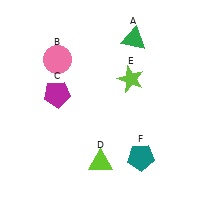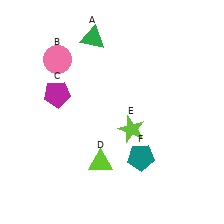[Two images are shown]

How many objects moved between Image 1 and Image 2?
2 objects moved between the two images.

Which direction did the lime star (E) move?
The lime star (E) moved down.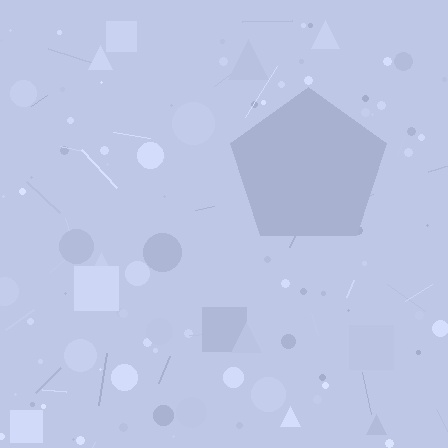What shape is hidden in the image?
A pentagon is hidden in the image.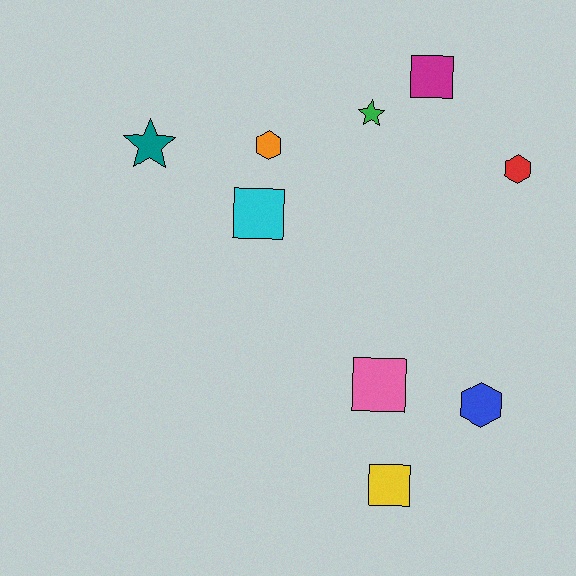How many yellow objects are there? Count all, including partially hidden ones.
There is 1 yellow object.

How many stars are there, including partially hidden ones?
There are 2 stars.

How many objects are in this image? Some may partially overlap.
There are 9 objects.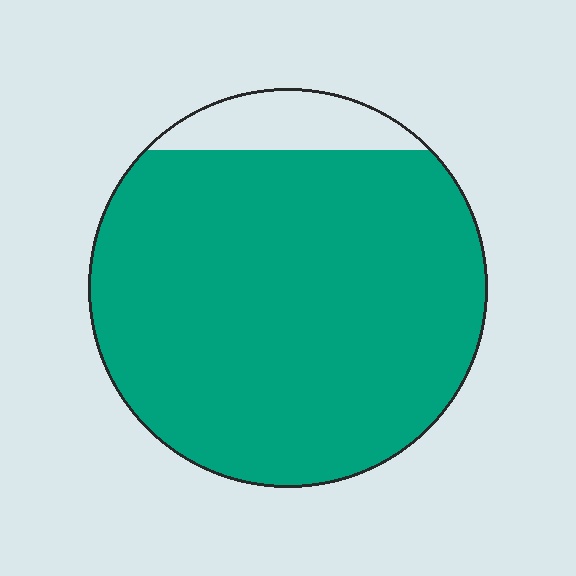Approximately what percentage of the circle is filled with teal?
Approximately 90%.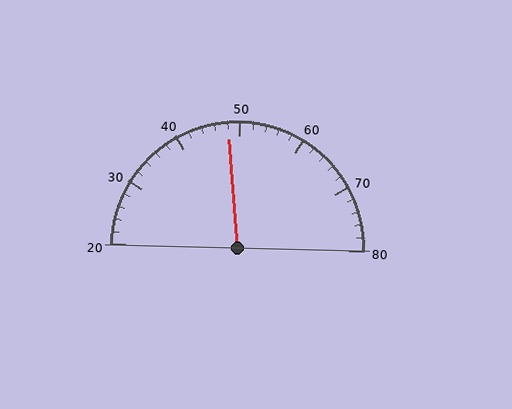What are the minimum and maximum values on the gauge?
The gauge ranges from 20 to 80.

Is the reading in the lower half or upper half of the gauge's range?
The reading is in the lower half of the range (20 to 80).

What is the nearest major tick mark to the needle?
The nearest major tick mark is 50.